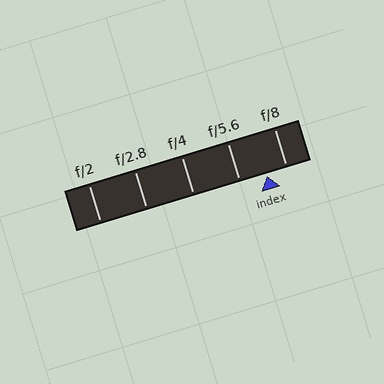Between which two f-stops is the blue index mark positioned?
The index mark is between f/5.6 and f/8.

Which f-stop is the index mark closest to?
The index mark is closest to f/8.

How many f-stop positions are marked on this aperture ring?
There are 5 f-stop positions marked.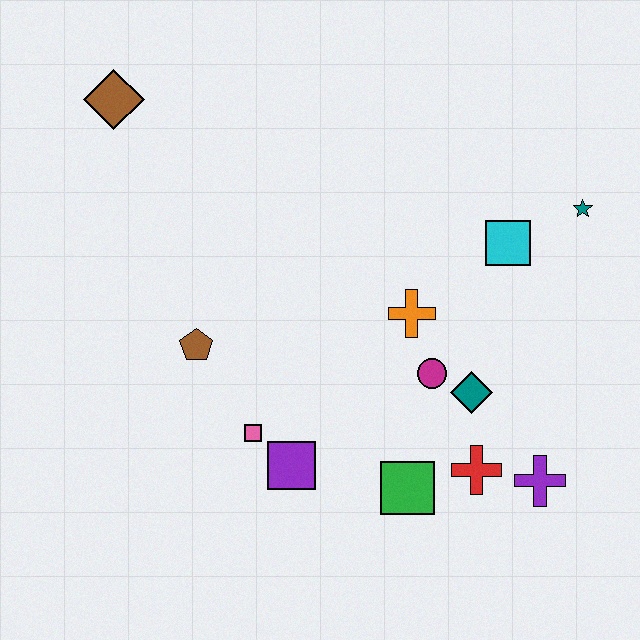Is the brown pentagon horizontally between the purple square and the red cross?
No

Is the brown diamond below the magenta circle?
No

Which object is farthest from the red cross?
The brown diamond is farthest from the red cross.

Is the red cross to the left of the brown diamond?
No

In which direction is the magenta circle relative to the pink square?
The magenta circle is to the right of the pink square.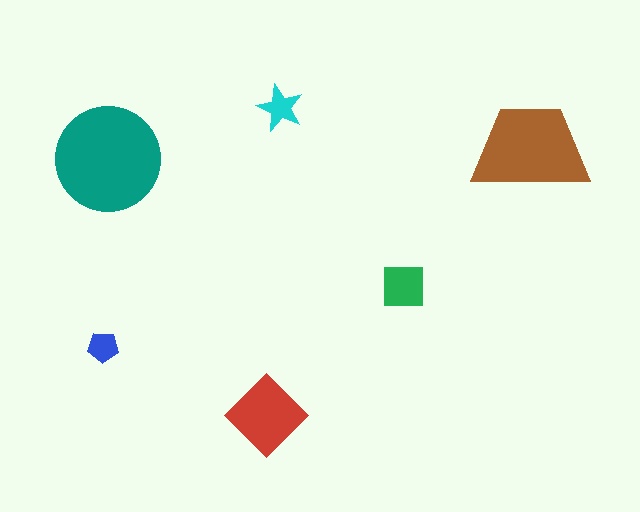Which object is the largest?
The teal circle.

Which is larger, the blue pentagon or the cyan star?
The cyan star.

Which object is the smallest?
The blue pentagon.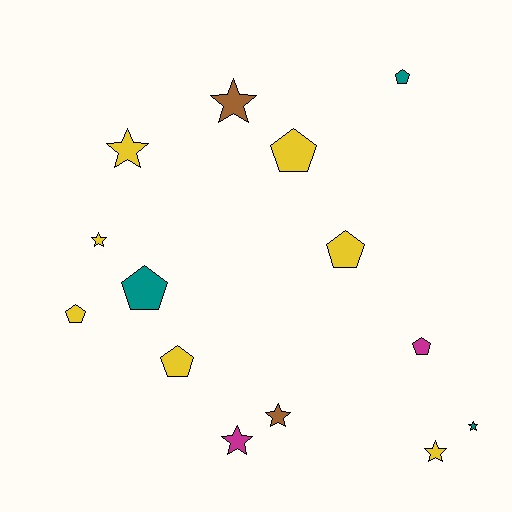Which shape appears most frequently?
Star, with 7 objects.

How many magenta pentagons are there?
There is 1 magenta pentagon.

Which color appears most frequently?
Yellow, with 7 objects.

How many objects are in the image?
There are 14 objects.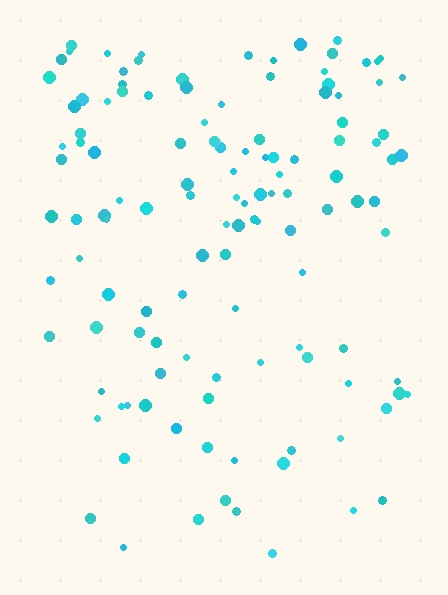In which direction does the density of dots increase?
From bottom to top, with the top side densest.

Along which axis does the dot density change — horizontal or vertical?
Vertical.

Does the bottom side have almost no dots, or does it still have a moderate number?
Still a moderate number, just noticeably fewer than the top.